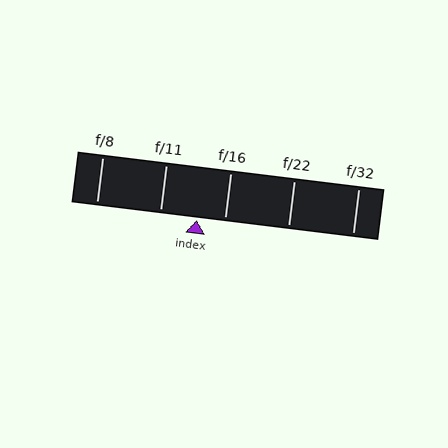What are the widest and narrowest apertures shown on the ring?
The widest aperture shown is f/8 and the narrowest is f/32.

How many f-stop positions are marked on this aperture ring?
There are 5 f-stop positions marked.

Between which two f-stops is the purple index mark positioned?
The index mark is between f/11 and f/16.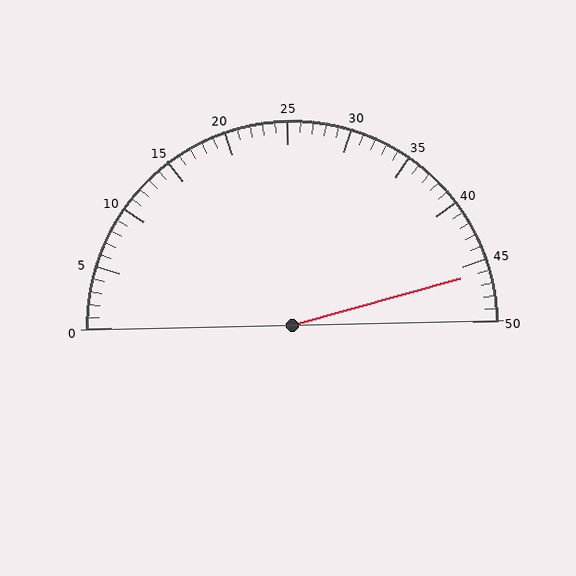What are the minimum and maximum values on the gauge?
The gauge ranges from 0 to 50.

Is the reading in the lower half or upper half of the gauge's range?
The reading is in the upper half of the range (0 to 50).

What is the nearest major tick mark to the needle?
The nearest major tick mark is 45.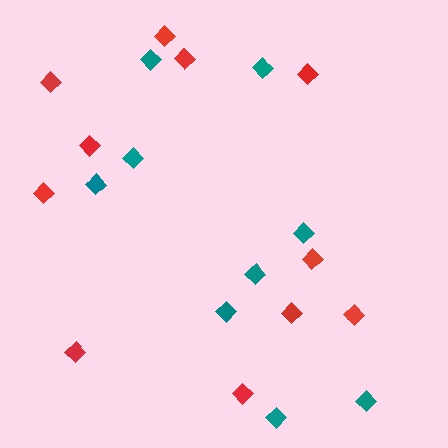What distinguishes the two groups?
There are 2 groups: one group of red diamonds (11) and one group of teal diamonds (9).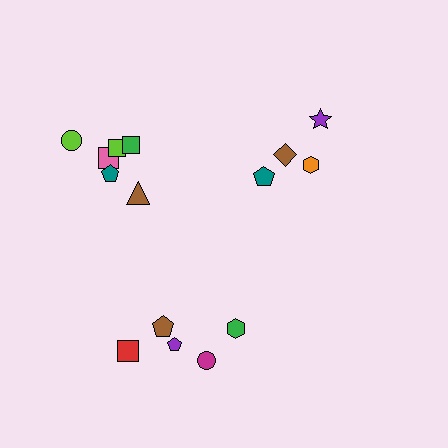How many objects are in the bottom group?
There are 5 objects.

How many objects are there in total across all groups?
There are 15 objects.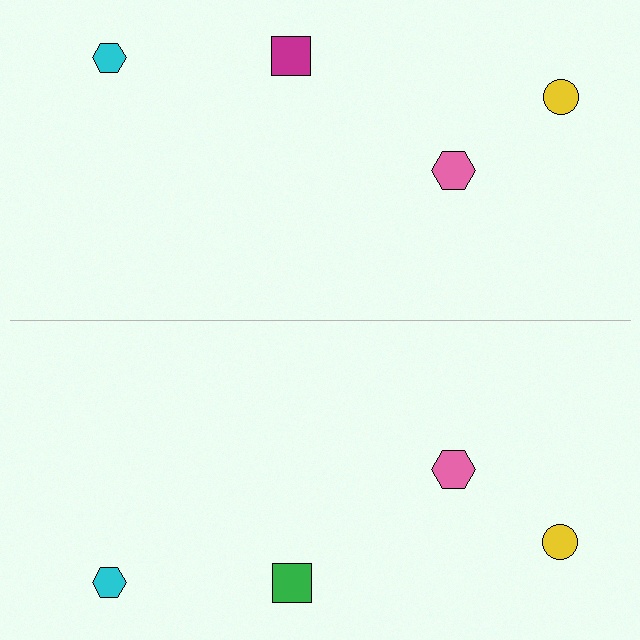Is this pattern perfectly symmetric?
No, the pattern is not perfectly symmetric. The green square on the bottom side breaks the symmetry — its mirror counterpart is magenta.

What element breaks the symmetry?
The green square on the bottom side breaks the symmetry — its mirror counterpart is magenta.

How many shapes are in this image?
There are 8 shapes in this image.